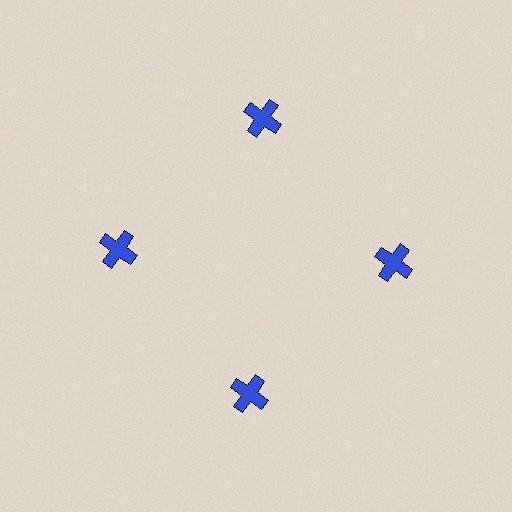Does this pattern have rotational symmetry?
Yes, this pattern has 4-fold rotational symmetry. It looks the same after rotating 90 degrees around the center.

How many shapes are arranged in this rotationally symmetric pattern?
There are 4 shapes, arranged in 4 groups of 1.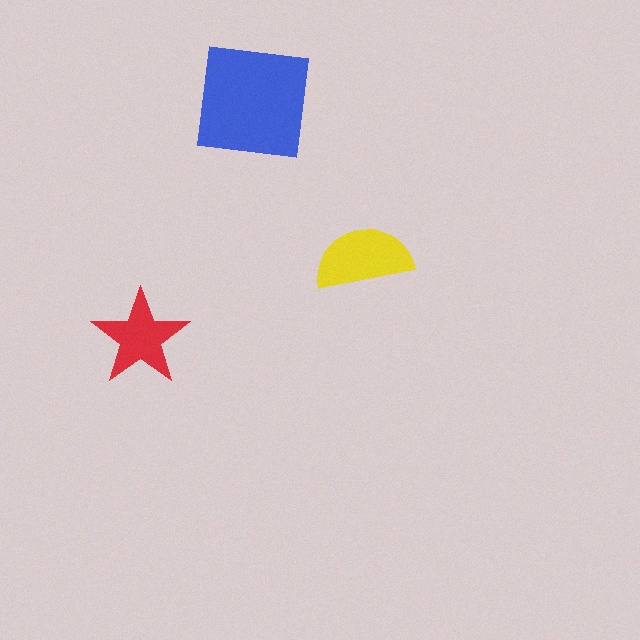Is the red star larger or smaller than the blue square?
Smaller.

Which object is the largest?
The blue square.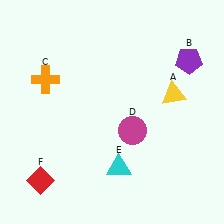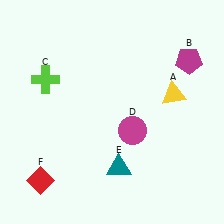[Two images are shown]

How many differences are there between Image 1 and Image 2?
There are 3 differences between the two images.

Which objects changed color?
B changed from purple to magenta. C changed from orange to lime. E changed from cyan to teal.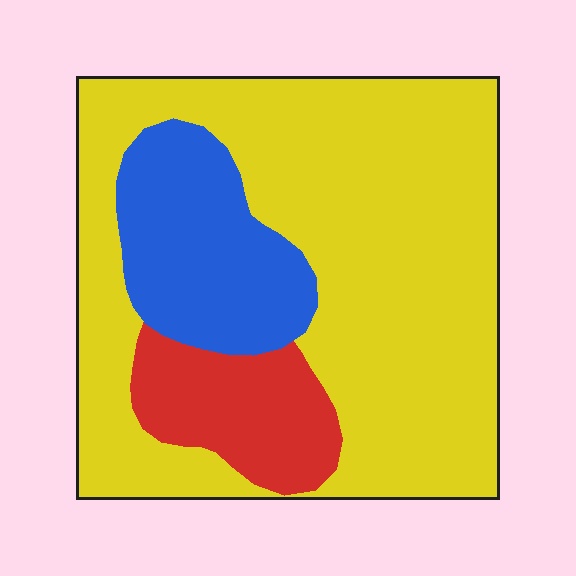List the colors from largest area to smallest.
From largest to smallest: yellow, blue, red.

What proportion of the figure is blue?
Blue covers 18% of the figure.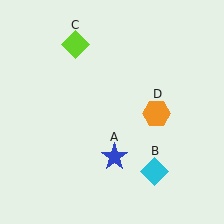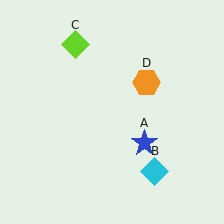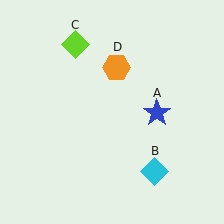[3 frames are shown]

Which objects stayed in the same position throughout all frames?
Cyan diamond (object B) and lime diamond (object C) remained stationary.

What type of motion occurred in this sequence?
The blue star (object A), orange hexagon (object D) rotated counterclockwise around the center of the scene.